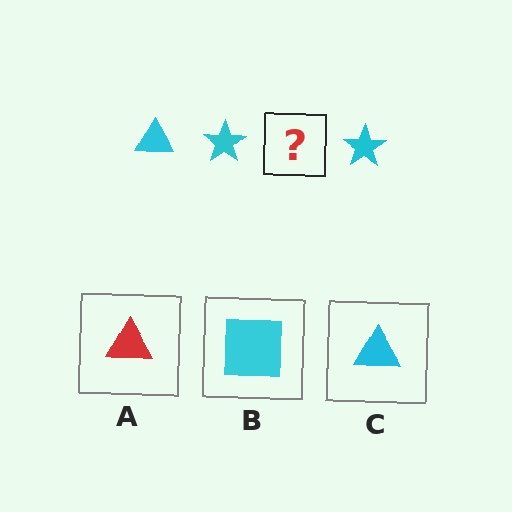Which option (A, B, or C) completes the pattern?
C.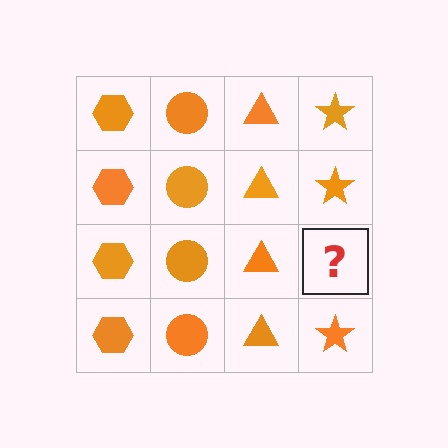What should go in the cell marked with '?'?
The missing cell should contain an orange star.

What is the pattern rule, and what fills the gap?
The rule is that each column has a consistent shape. The gap should be filled with an orange star.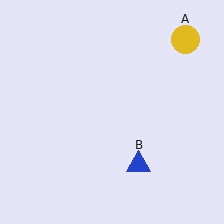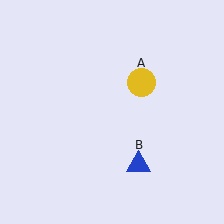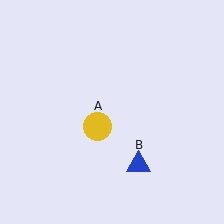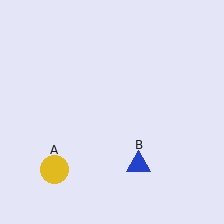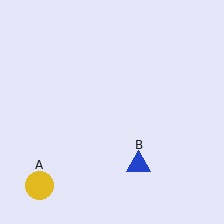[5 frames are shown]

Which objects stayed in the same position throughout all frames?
Blue triangle (object B) remained stationary.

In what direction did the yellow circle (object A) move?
The yellow circle (object A) moved down and to the left.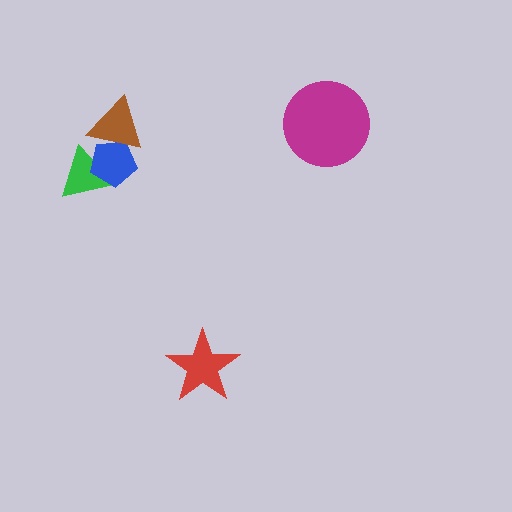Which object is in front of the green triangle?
The blue pentagon is in front of the green triangle.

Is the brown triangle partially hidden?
No, no other shape covers it.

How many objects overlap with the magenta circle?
0 objects overlap with the magenta circle.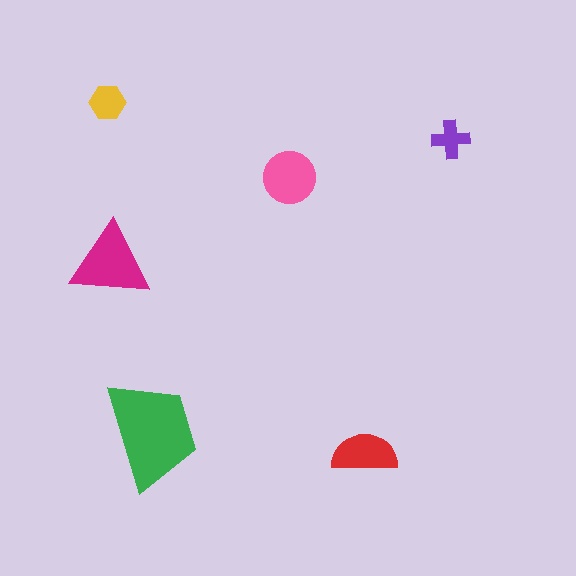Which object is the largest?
The green trapezoid.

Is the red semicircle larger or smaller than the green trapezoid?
Smaller.